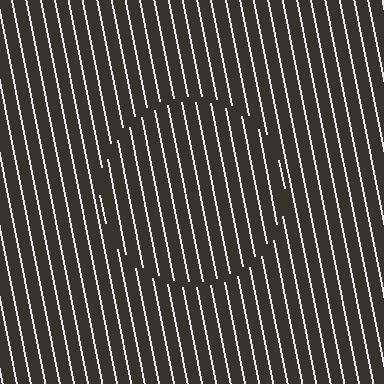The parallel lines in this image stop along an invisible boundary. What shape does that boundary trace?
An illusory circle. The interior of the shape contains the same grating, shifted by half a period — the contour is defined by the phase discontinuity where line-ends from the inner and outer gratings abut.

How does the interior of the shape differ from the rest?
The interior of the shape contains the same grating, shifted by half a period — the contour is defined by the phase discontinuity where line-ends from the inner and outer gratings abut.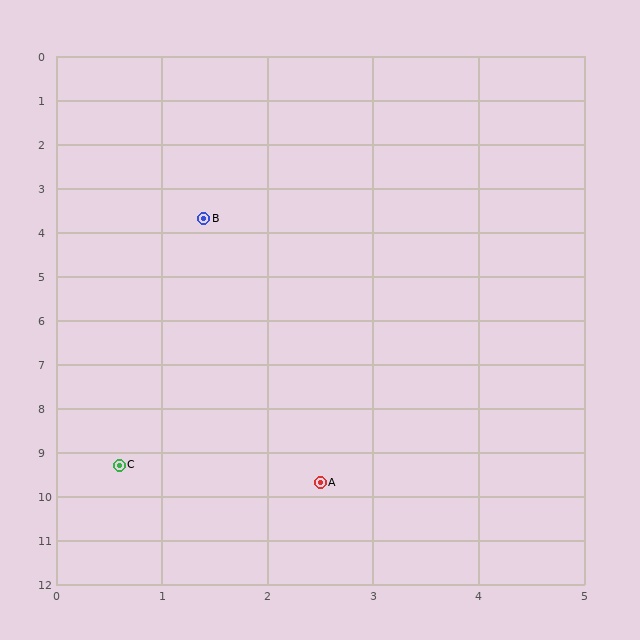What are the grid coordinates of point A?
Point A is at approximately (2.5, 9.7).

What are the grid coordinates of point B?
Point B is at approximately (1.4, 3.7).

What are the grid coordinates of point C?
Point C is at approximately (0.6, 9.3).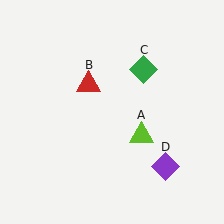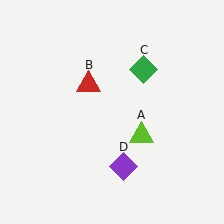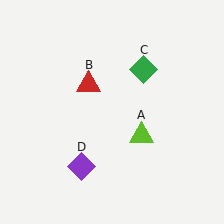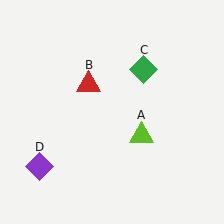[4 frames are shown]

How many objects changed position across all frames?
1 object changed position: purple diamond (object D).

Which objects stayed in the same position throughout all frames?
Lime triangle (object A) and red triangle (object B) and green diamond (object C) remained stationary.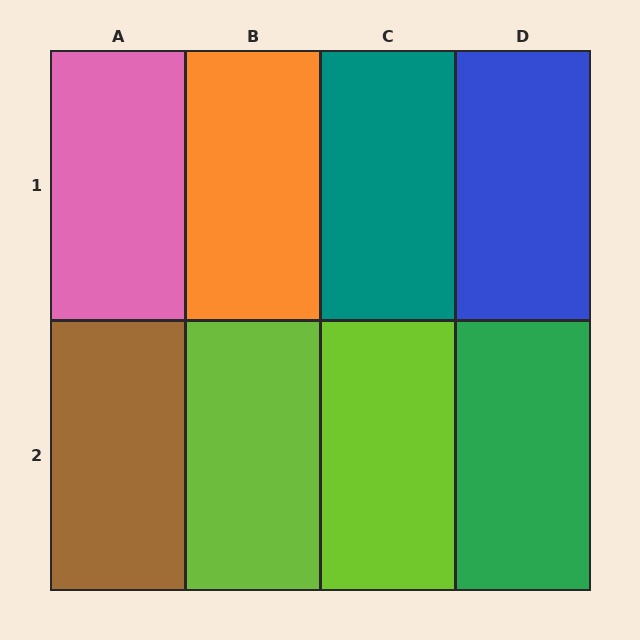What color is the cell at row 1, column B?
Orange.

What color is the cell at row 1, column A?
Pink.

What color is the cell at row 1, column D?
Blue.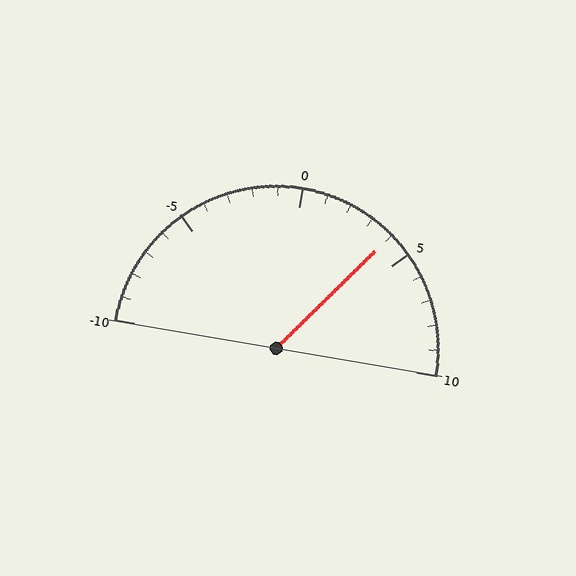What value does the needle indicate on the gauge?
The needle indicates approximately 4.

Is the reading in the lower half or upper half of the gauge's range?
The reading is in the upper half of the range (-10 to 10).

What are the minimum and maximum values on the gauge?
The gauge ranges from -10 to 10.